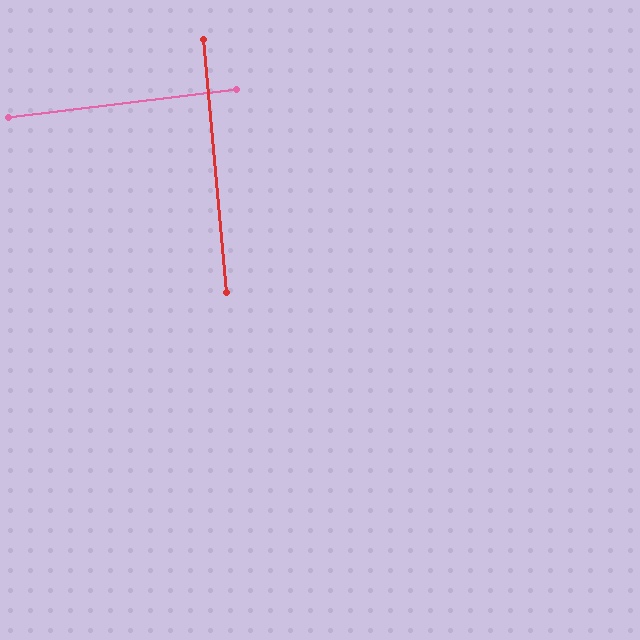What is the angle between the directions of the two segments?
Approximately 88 degrees.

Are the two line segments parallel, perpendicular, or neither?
Perpendicular — they meet at approximately 88°.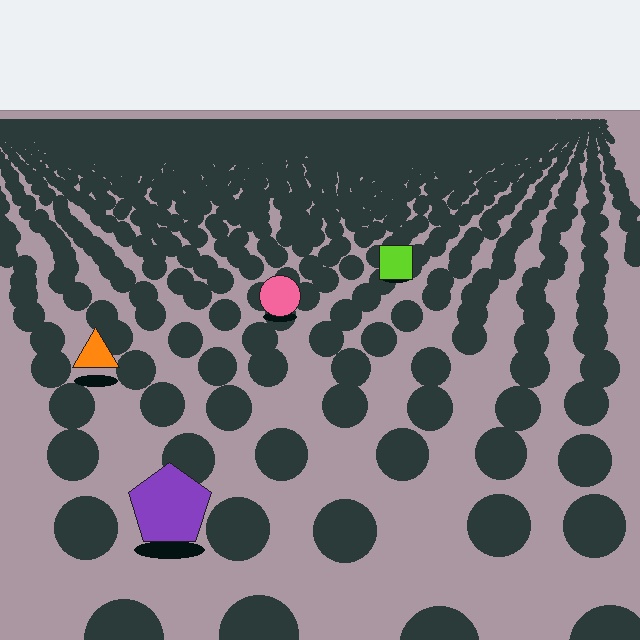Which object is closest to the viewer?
The purple pentagon is closest. The texture marks near it are larger and more spread out.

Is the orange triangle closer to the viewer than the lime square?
Yes. The orange triangle is closer — you can tell from the texture gradient: the ground texture is coarser near it.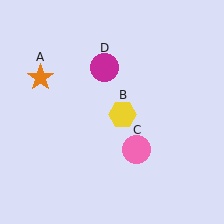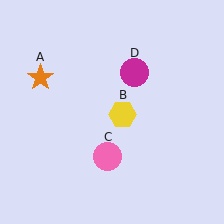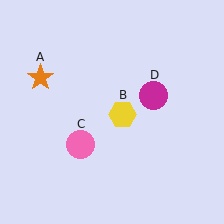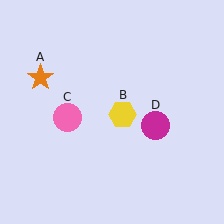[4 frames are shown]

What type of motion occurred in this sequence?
The pink circle (object C), magenta circle (object D) rotated clockwise around the center of the scene.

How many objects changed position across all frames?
2 objects changed position: pink circle (object C), magenta circle (object D).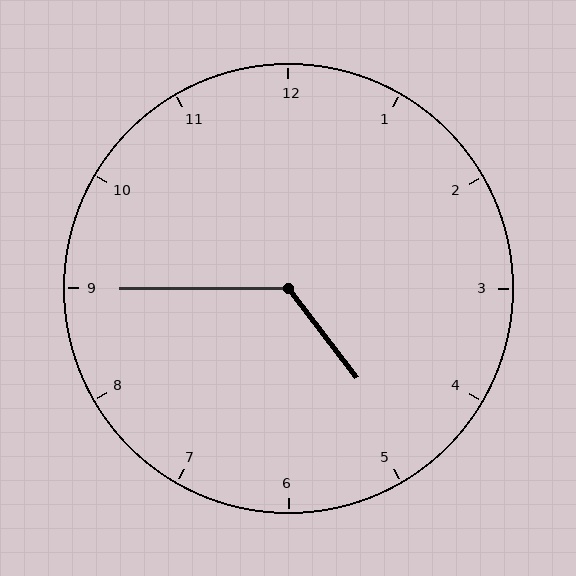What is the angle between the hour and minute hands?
Approximately 128 degrees.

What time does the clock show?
4:45.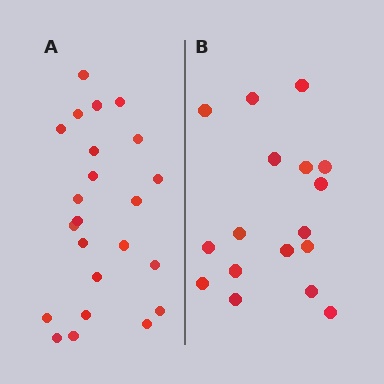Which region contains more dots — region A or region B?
Region A (the left region) has more dots.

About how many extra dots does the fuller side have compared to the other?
Region A has about 6 more dots than region B.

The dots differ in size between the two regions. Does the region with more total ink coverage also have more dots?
No. Region B has more total ink coverage because its dots are larger, but region A actually contains more individual dots. Total area can be misleading — the number of items is what matters here.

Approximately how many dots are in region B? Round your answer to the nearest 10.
About 20 dots. (The exact count is 17, which rounds to 20.)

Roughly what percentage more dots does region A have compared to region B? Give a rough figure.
About 35% more.